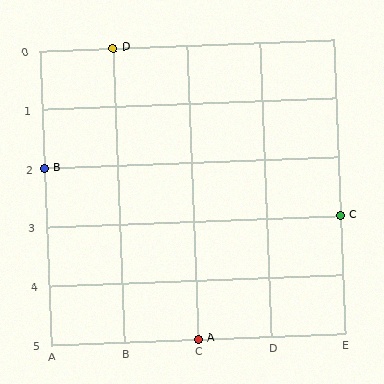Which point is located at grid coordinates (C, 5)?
Point A is at (C, 5).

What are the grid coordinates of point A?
Point A is at grid coordinates (C, 5).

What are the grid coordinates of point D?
Point D is at grid coordinates (B, 0).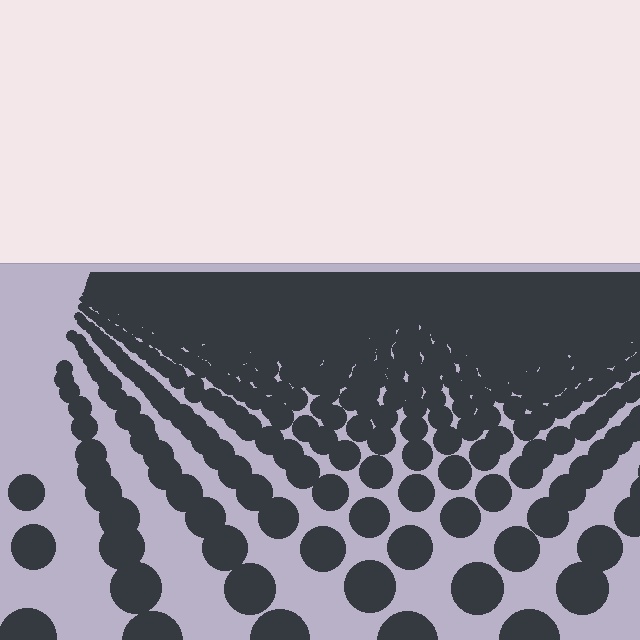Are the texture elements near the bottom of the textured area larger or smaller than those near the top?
Larger. Near the bottom, elements are closer to the viewer and appear at a bigger on-screen size.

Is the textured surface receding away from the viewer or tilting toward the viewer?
The surface is receding away from the viewer. Texture elements get smaller and denser toward the top.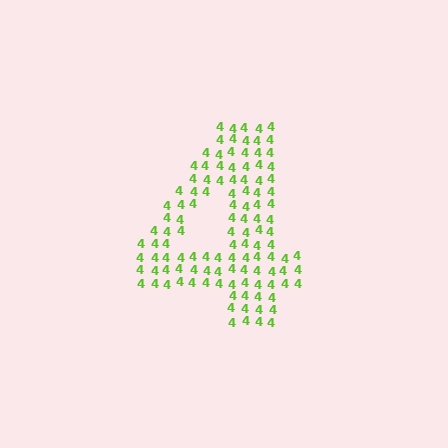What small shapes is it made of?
It is made of small digit 4's.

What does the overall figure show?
The overall figure shows the digit 4.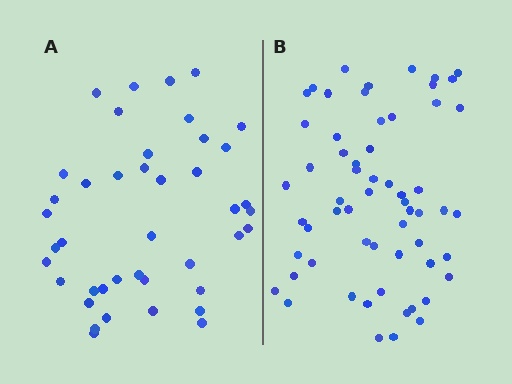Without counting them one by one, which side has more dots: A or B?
Region B (the right region) has more dots.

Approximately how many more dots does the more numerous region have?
Region B has approximately 20 more dots than region A.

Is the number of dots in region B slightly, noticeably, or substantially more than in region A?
Region B has noticeably more, but not dramatically so. The ratio is roughly 1.4 to 1.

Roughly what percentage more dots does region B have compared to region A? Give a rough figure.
About 45% more.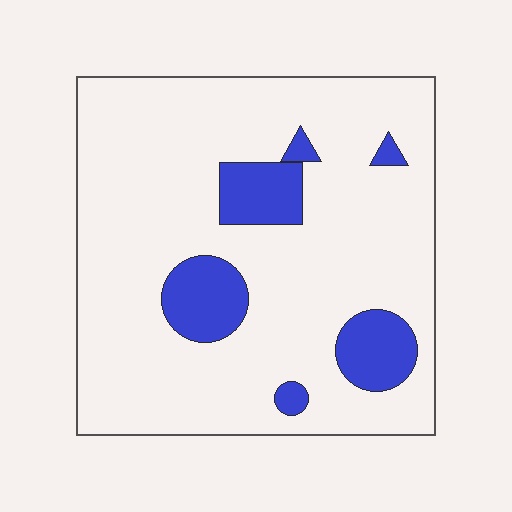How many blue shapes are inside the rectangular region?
6.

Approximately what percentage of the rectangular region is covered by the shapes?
Approximately 15%.